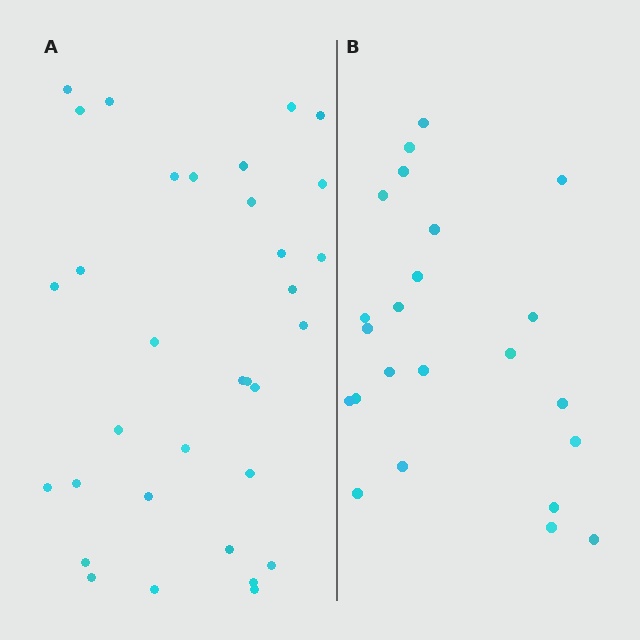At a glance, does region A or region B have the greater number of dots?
Region A (the left region) has more dots.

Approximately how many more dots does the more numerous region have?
Region A has roughly 10 or so more dots than region B.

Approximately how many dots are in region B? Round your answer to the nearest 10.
About 20 dots. (The exact count is 23, which rounds to 20.)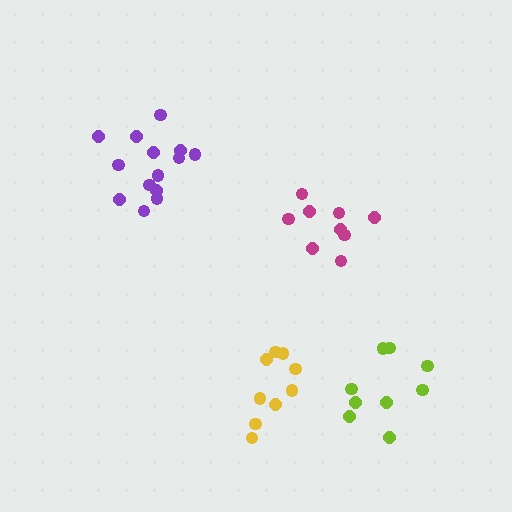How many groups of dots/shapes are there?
There are 4 groups.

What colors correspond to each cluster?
The clusters are colored: yellow, purple, magenta, lime.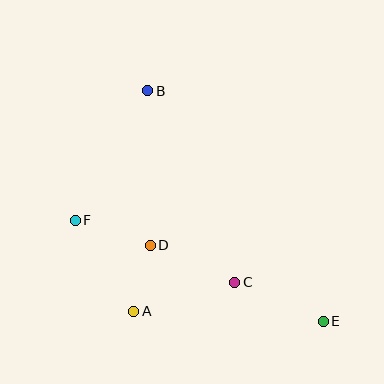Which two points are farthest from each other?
Points B and E are farthest from each other.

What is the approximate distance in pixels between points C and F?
The distance between C and F is approximately 171 pixels.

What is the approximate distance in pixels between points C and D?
The distance between C and D is approximately 92 pixels.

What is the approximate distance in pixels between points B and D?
The distance between B and D is approximately 155 pixels.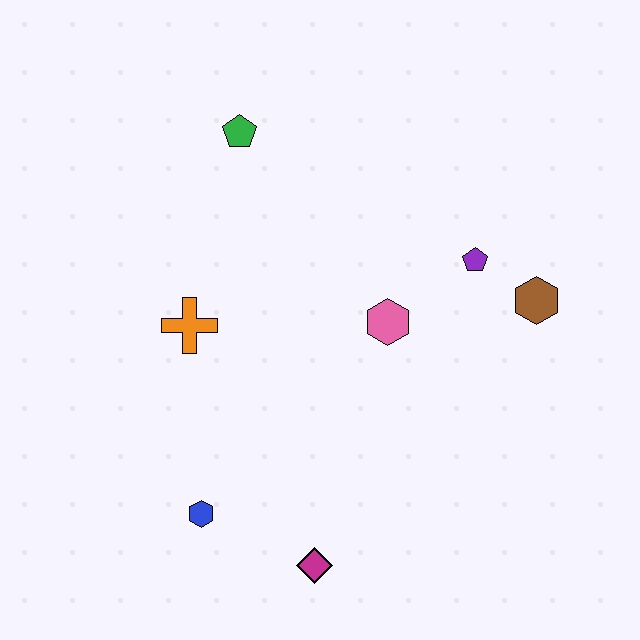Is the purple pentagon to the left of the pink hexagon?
No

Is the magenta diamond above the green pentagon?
No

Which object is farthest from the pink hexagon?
The blue hexagon is farthest from the pink hexagon.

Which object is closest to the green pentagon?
The orange cross is closest to the green pentagon.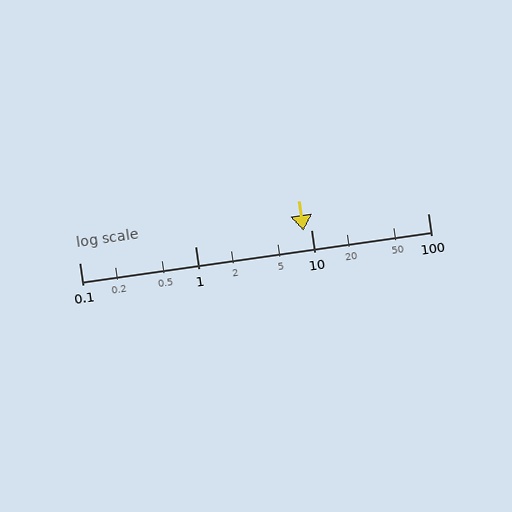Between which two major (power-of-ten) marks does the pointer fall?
The pointer is between 1 and 10.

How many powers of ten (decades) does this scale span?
The scale spans 3 decades, from 0.1 to 100.